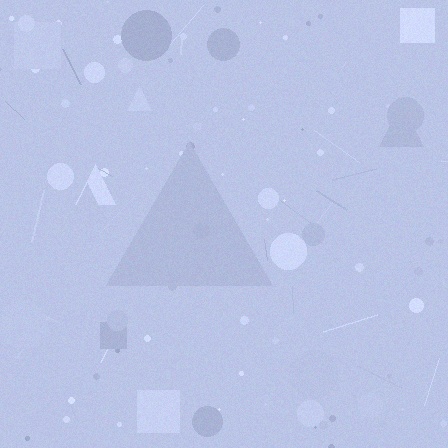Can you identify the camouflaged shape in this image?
The camouflaged shape is a triangle.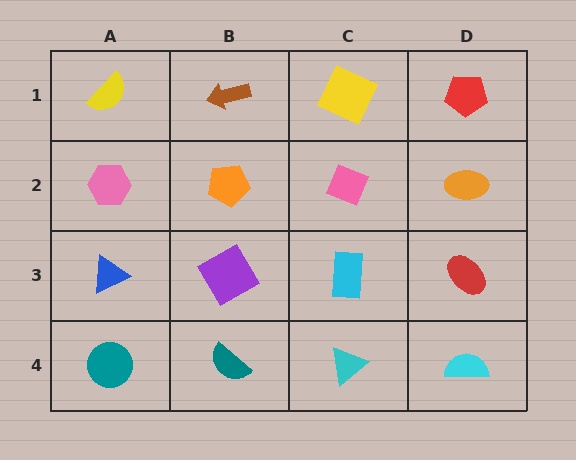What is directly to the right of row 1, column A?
A brown arrow.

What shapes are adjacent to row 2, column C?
A yellow square (row 1, column C), a cyan rectangle (row 3, column C), an orange pentagon (row 2, column B), an orange ellipse (row 2, column D).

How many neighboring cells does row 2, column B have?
4.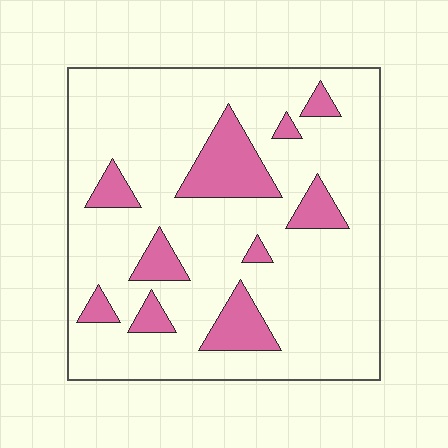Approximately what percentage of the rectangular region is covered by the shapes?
Approximately 15%.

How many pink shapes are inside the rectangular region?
10.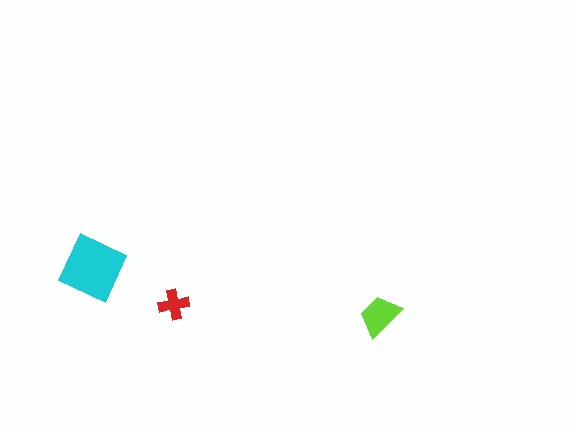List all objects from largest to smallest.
The cyan diamond, the lime trapezoid, the red cross.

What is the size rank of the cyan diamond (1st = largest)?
1st.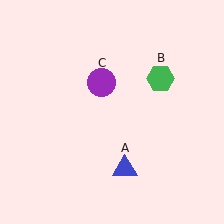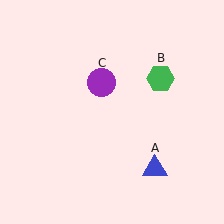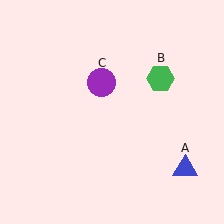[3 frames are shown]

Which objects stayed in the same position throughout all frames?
Green hexagon (object B) and purple circle (object C) remained stationary.